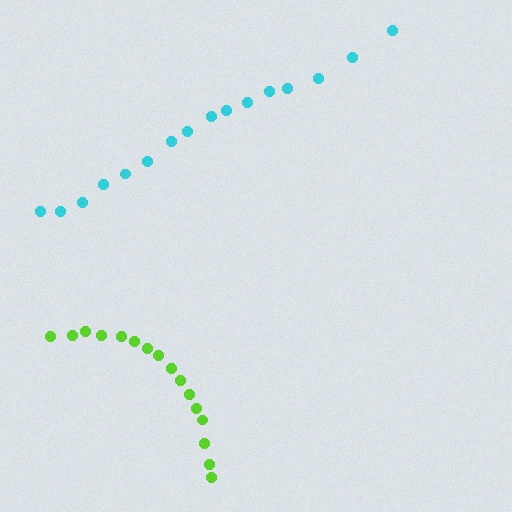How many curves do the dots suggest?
There are 2 distinct paths.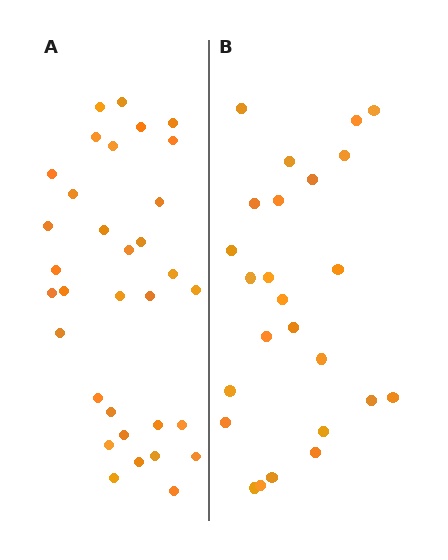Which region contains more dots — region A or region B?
Region A (the left region) has more dots.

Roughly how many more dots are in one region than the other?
Region A has roughly 8 or so more dots than region B.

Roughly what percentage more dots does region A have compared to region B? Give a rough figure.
About 30% more.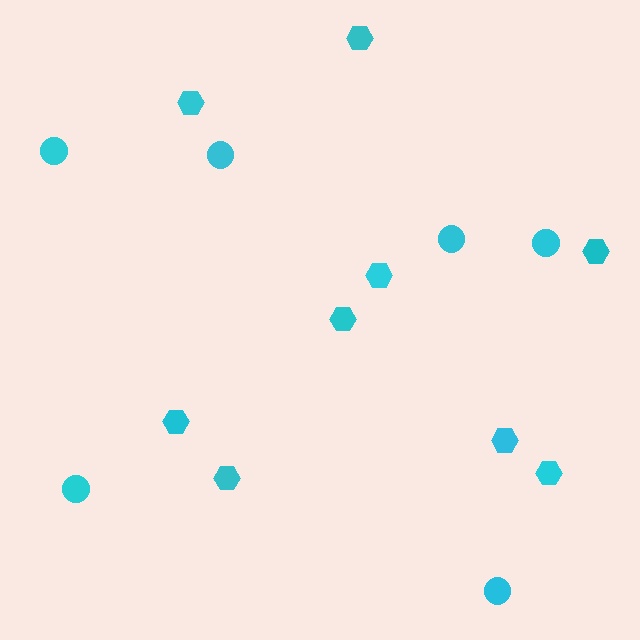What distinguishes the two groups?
There are 2 groups: one group of hexagons (9) and one group of circles (6).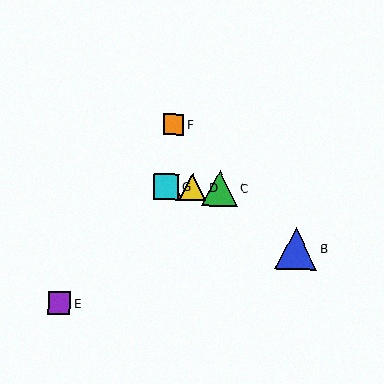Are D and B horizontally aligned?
No, D is at y≈187 and B is at y≈249.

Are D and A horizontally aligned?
Yes, both are at y≈187.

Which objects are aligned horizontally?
Objects A, C, D, G are aligned horizontally.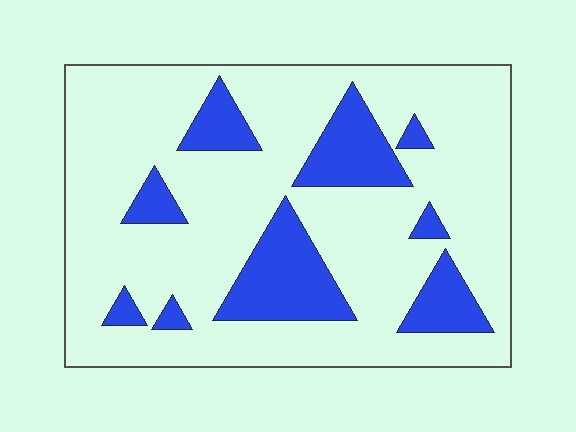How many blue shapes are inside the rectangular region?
9.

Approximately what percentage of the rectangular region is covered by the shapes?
Approximately 20%.